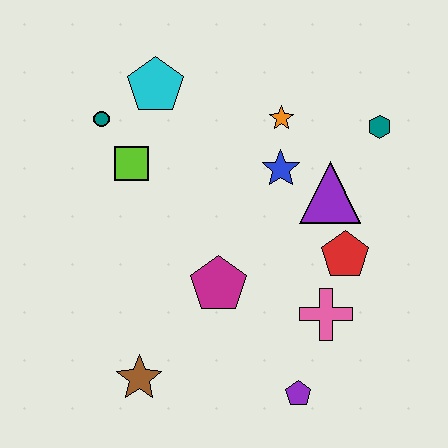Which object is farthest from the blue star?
The brown star is farthest from the blue star.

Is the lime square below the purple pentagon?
No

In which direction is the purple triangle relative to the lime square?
The purple triangle is to the right of the lime square.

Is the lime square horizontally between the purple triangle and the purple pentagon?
No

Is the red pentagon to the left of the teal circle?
No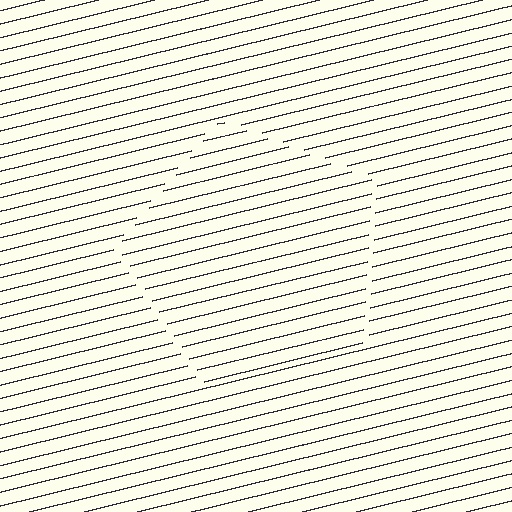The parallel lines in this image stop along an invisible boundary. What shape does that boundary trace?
An illusory pentagon. The interior of the shape contains the same grating, shifted by half a period — the contour is defined by the phase discontinuity where line-ends from the inner and outer gratings abut.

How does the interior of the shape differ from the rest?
The interior of the shape contains the same grating, shifted by half a period — the contour is defined by the phase discontinuity where line-ends from the inner and outer gratings abut.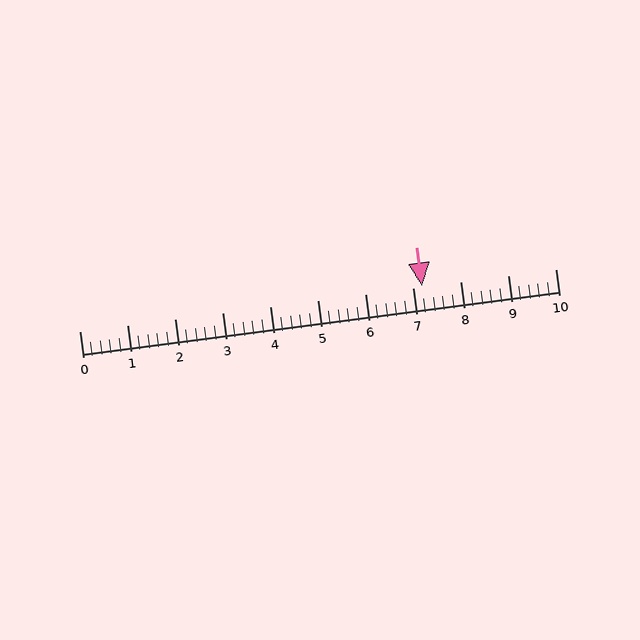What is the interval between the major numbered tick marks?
The major tick marks are spaced 1 units apart.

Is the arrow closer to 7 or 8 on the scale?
The arrow is closer to 7.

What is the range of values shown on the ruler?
The ruler shows values from 0 to 10.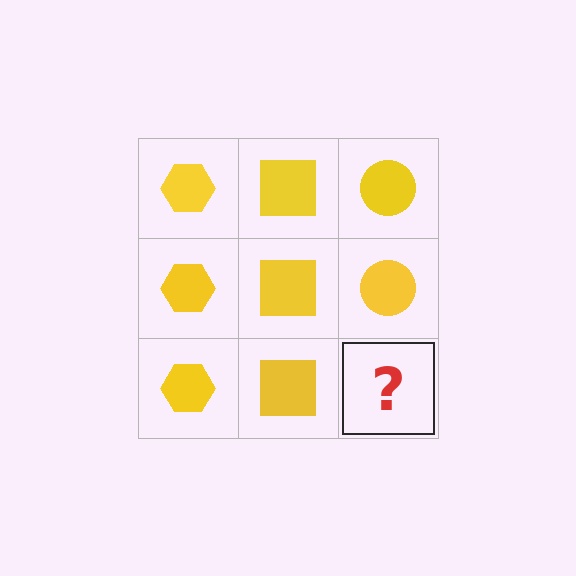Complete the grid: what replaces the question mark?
The question mark should be replaced with a yellow circle.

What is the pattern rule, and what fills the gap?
The rule is that each column has a consistent shape. The gap should be filled with a yellow circle.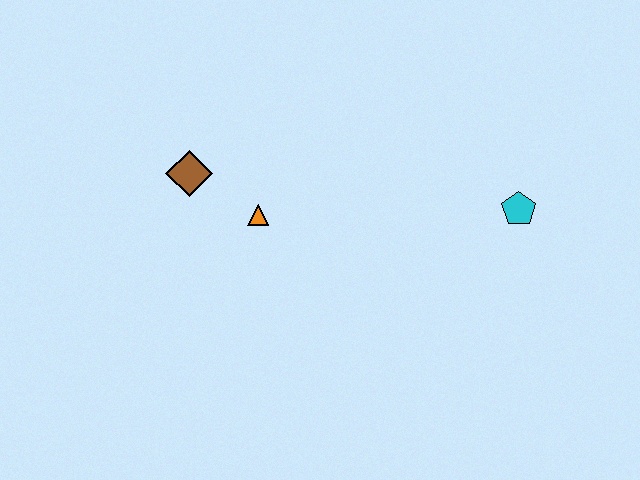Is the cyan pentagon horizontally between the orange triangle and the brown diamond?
No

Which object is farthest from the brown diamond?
The cyan pentagon is farthest from the brown diamond.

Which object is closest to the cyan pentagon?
The orange triangle is closest to the cyan pentagon.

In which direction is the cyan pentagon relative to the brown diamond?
The cyan pentagon is to the right of the brown diamond.